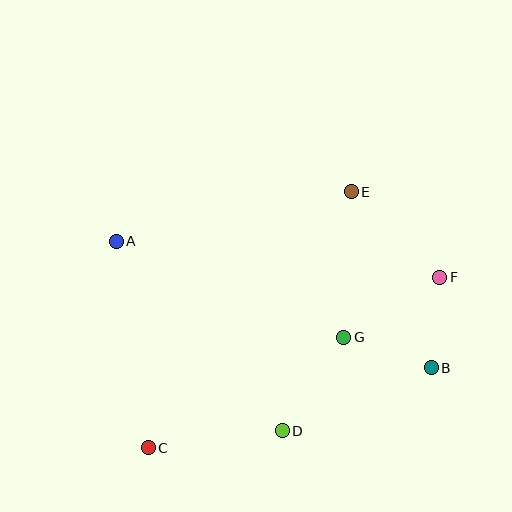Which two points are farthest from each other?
Points A and B are farthest from each other.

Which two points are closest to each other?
Points B and F are closest to each other.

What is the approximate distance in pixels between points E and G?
The distance between E and G is approximately 146 pixels.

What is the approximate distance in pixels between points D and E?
The distance between D and E is approximately 249 pixels.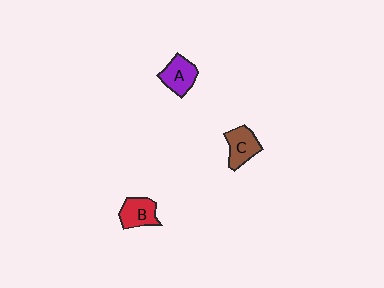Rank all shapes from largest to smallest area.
From largest to smallest: C (brown), A (purple), B (red).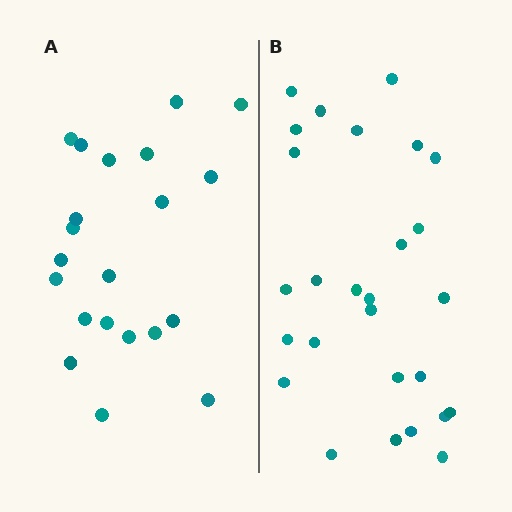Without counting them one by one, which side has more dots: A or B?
Region B (the right region) has more dots.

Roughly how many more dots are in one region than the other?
Region B has about 6 more dots than region A.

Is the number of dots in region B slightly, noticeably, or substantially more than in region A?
Region B has noticeably more, but not dramatically so. The ratio is roughly 1.3 to 1.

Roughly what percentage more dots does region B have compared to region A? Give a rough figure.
About 30% more.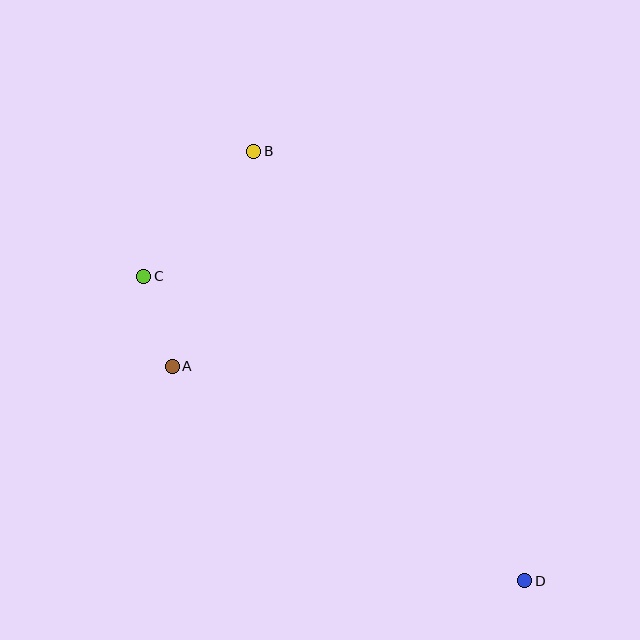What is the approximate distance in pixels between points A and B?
The distance between A and B is approximately 230 pixels.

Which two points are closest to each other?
Points A and C are closest to each other.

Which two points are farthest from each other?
Points B and D are farthest from each other.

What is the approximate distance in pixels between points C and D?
The distance between C and D is approximately 488 pixels.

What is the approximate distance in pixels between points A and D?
The distance between A and D is approximately 413 pixels.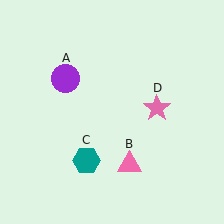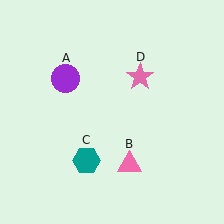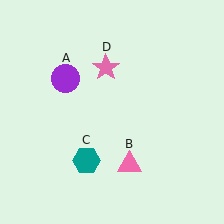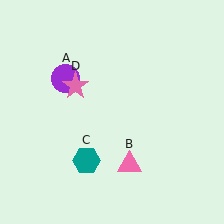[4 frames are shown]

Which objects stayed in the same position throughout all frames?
Purple circle (object A) and pink triangle (object B) and teal hexagon (object C) remained stationary.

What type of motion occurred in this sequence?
The pink star (object D) rotated counterclockwise around the center of the scene.